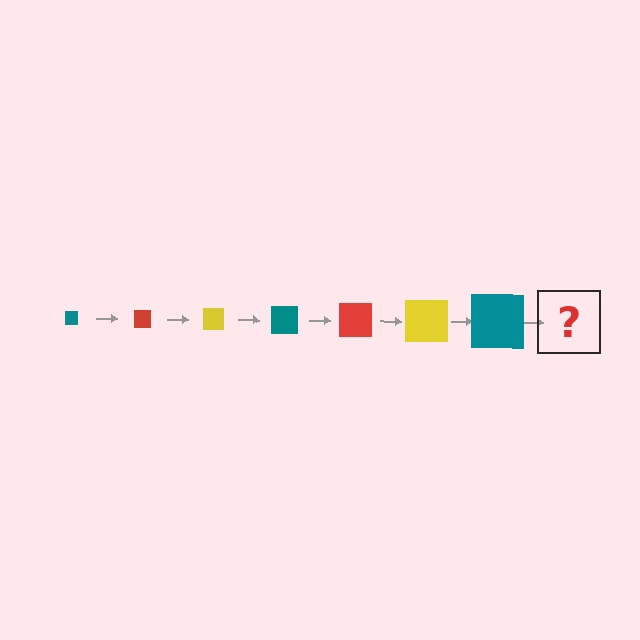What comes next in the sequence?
The next element should be a red square, larger than the previous one.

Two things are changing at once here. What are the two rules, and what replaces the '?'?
The two rules are that the square grows larger each step and the color cycles through teal, red, and yellow. The '?' should be a red square, larger than the previous one.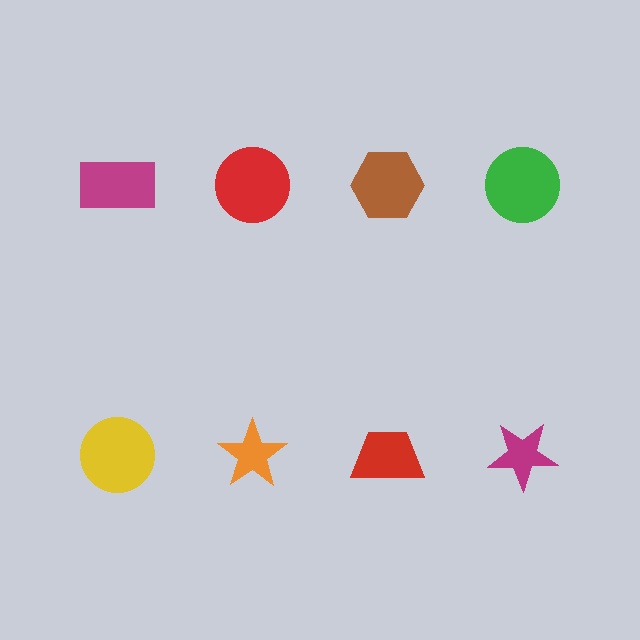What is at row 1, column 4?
A green circle.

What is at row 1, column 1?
A magenta rectangle.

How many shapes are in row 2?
4 shapes.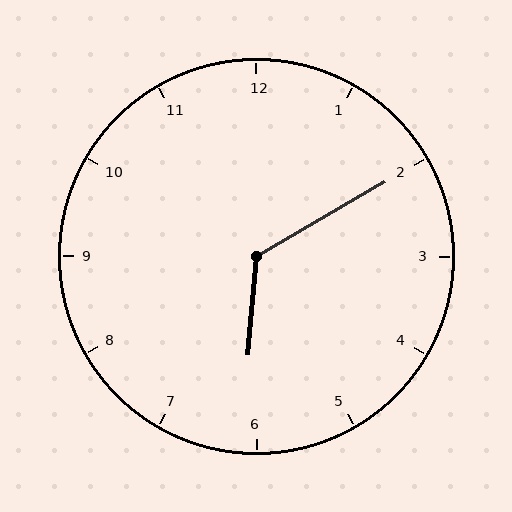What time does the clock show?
6:10.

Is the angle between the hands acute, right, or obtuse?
It is obtuse.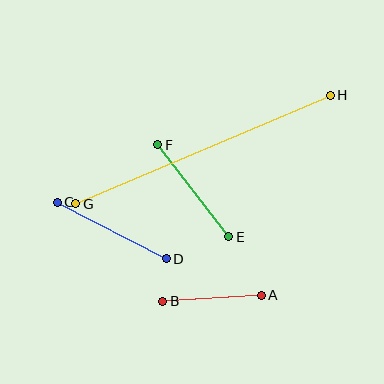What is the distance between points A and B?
The distance is approximately 99 pixels.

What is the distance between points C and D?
The distance is approximately 123 pixels.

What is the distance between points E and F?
The distance is approximately 116 pixels.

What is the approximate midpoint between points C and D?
The midpoint is at approximately (112, 230) pixels.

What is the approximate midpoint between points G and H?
The midpoint is at approximately (203, 149) pixels.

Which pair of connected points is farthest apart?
Points G and H are farthest apart.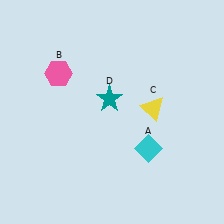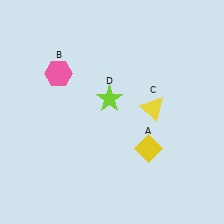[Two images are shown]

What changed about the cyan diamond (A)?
In Image 1, A is cyan. In Image 2, it changed to yellow.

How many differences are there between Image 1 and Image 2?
There are 2 differences between the two images.